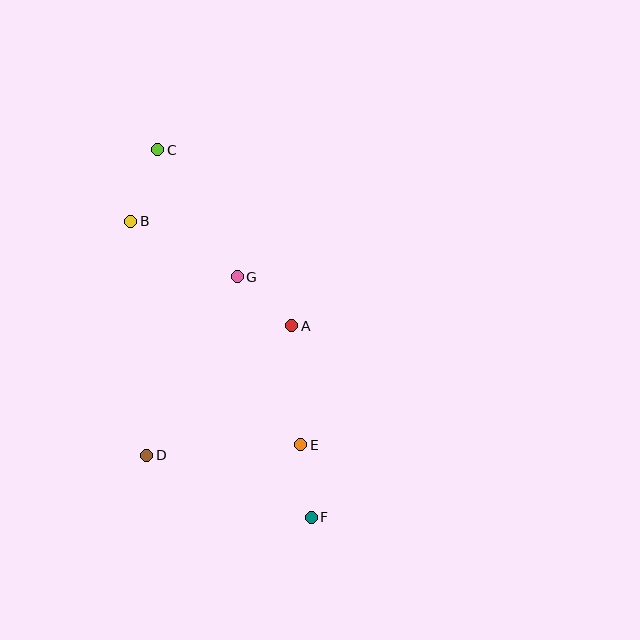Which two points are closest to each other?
Points E and F are closest to each other.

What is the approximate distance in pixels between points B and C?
The distance between B and C is approximately 76 pixels.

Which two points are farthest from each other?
Points C and F are farthest from each other.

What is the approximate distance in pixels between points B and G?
The distance between B and G is approximately 120 pixels.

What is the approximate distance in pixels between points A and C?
The distance between A and C is approximately 221 pixels.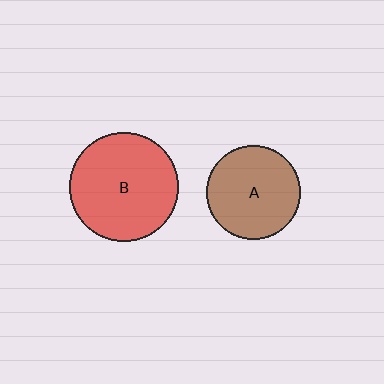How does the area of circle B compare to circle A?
Approximately 1.3 times.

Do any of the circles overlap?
No, none of the circles overlap.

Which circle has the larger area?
Circle B (red).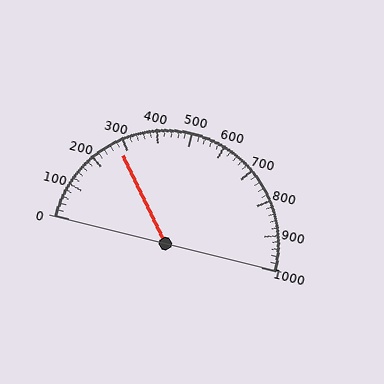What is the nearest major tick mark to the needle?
The nearest major tick mark is 300.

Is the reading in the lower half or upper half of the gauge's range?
The reading is in the lower half of the range (0 to 1000).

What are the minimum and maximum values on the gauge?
The gauge ranges from 0 to 1000.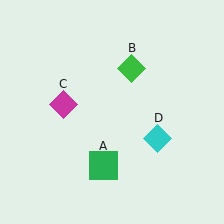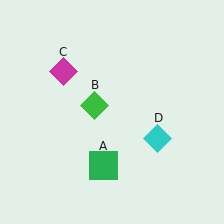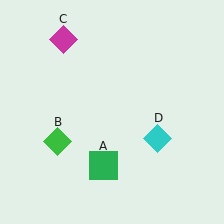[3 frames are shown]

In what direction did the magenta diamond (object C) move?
The magenta diamond (object C) moved up.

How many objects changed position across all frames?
2 objects changed position: green diamond (object B), magenta diamond (object C).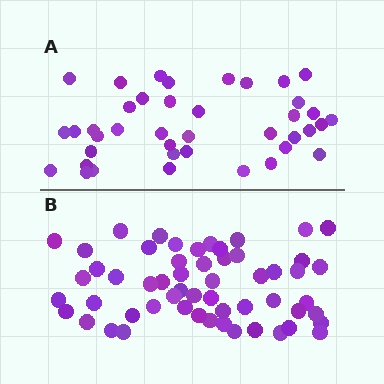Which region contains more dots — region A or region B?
Region B (the bottom region) has more dots.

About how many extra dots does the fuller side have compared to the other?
Region B has approximately 15 more dots than region A.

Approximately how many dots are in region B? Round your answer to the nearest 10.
About 60 dots. (The exact count is 56, which rounds to 60.)